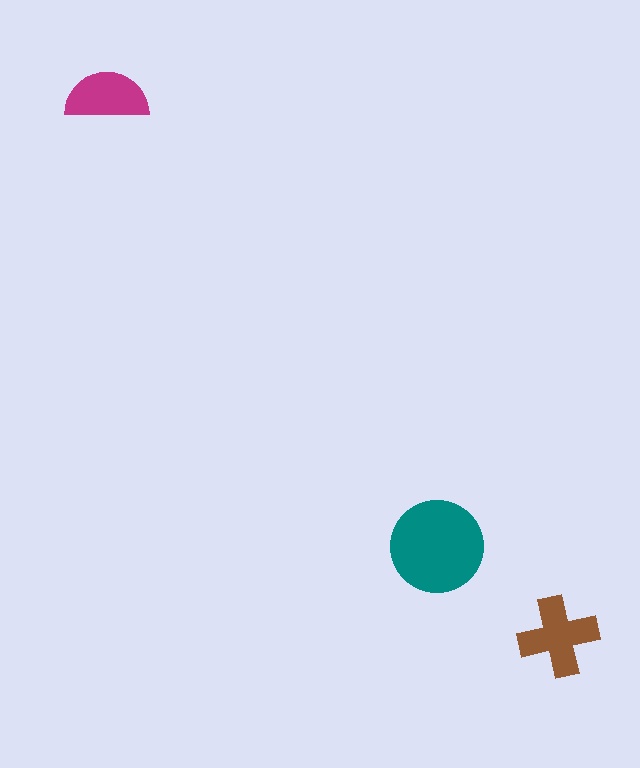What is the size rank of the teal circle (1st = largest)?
1st.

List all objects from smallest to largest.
The magenta semicircle, the brown cross, the teal circle.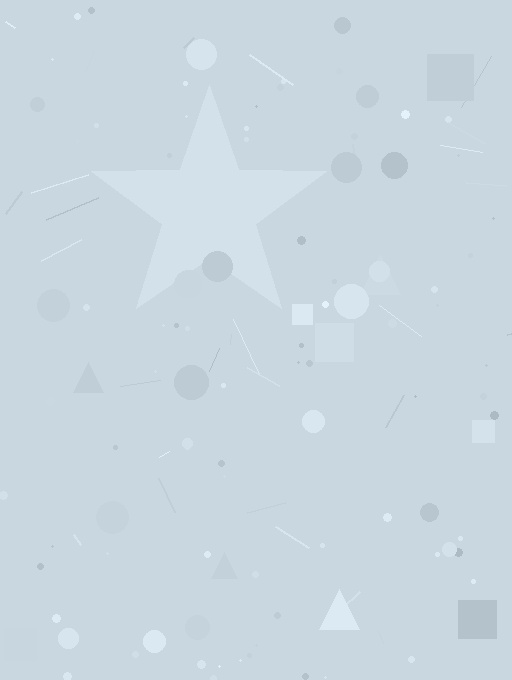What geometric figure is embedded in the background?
A star is embedded in the background.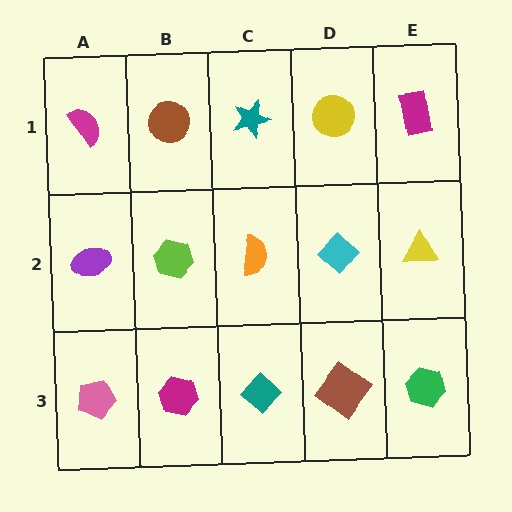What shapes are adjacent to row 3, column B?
A lime hexagon (row 2, column B), a pink pentagon (row 3, column A), a teal diamond (row 3, column C).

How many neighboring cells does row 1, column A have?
2.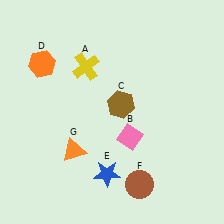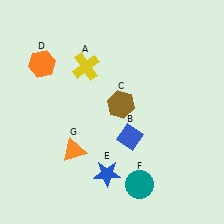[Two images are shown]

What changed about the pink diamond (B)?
In Image 1, B is pink. In Image 2, it changed to blue.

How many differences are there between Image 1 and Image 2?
There are 2 differences between the two images.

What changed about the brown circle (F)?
In Image 1, F is brown. In Image 2, it changed to teal.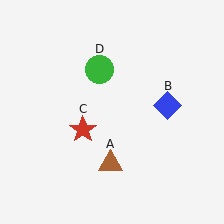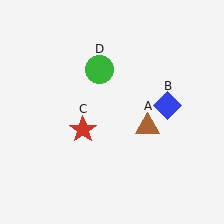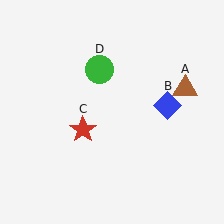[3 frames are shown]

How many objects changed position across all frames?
1 object changed position: brown triangle (object A).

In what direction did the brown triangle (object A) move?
The brown triangle (object A) moved up and to the right.